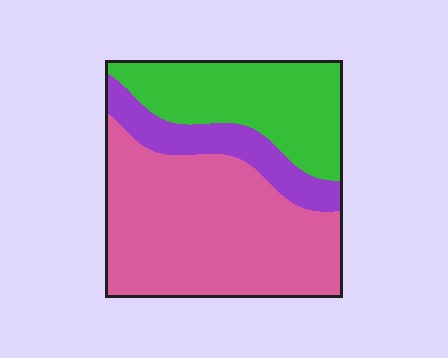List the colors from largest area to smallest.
From largest to smallest: pink, green, purple.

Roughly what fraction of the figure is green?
Green covers roughly 30% of the figure.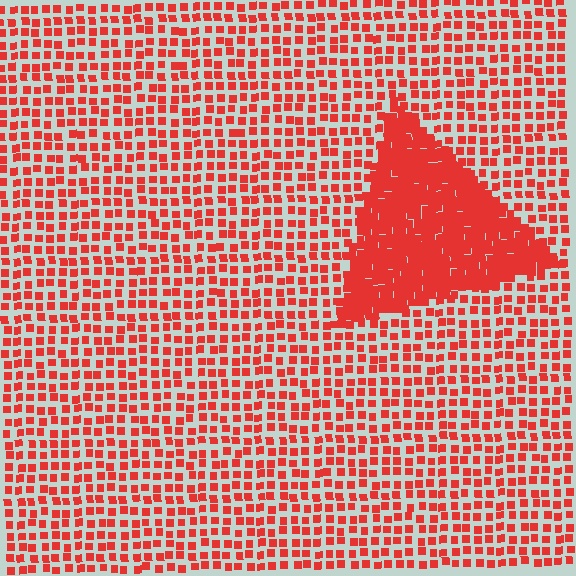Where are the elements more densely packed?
The elements are more densely packed inside the triangle boundary.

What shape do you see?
I see a triangle.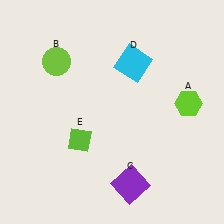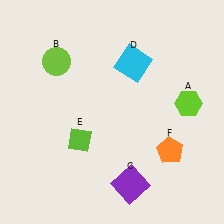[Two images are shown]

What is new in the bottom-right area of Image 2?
An orange pentagon (F) was added in the bottom-right area of Image 2.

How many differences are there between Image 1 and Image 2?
There is 1 difference between the two images.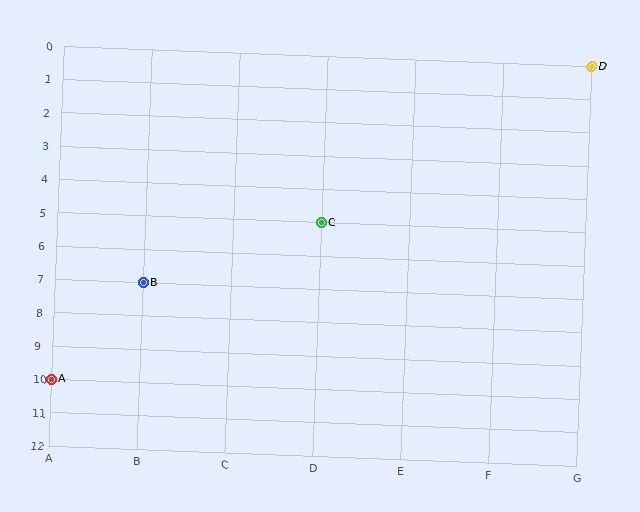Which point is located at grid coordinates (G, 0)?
Point D is at (G, 0).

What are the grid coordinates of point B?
Point B is at grid coordinates (B, 7).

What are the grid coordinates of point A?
Point A is at grid coordinates (A, 10).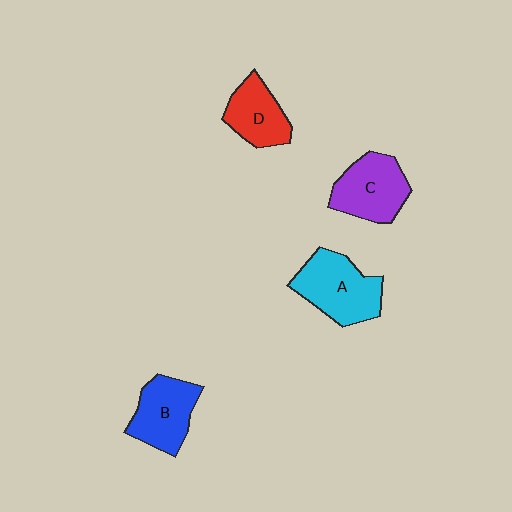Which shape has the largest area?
Shape A (cyan).